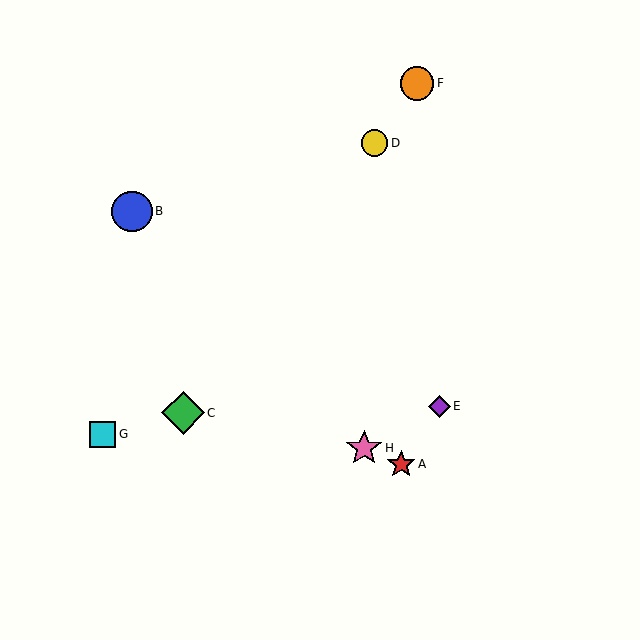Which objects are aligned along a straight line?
Objects C, D, F are aligned along a straight line.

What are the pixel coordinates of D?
Object D is at (375, 143).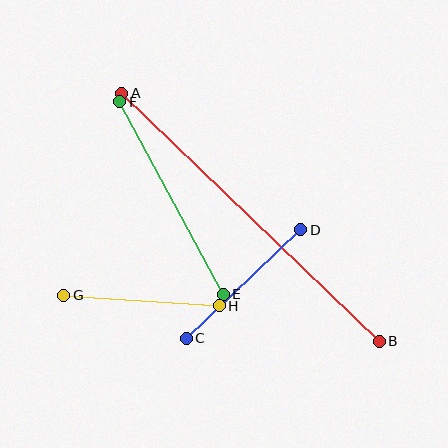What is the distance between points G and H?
The distance is approximately 156 pixels.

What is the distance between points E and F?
The distance is approximately 218 pixels.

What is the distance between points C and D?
The distance is approximately 158 pixels.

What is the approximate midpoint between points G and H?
The midpoint is at approximately (141, 301) pixels.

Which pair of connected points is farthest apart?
Points A and B are farthest apart.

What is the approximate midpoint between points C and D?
The midpoint is at approximately (243, 284) pixels.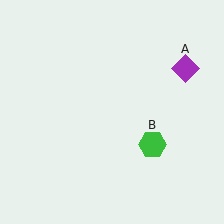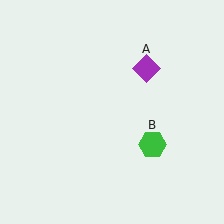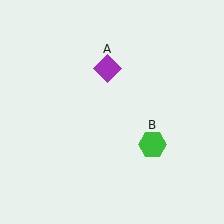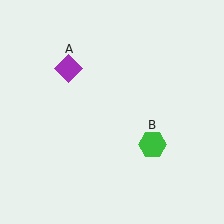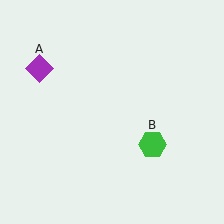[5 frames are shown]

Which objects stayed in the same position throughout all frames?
Green hexagon (object B) remained stationary.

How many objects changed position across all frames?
1 object changed position: purple diamond (object A).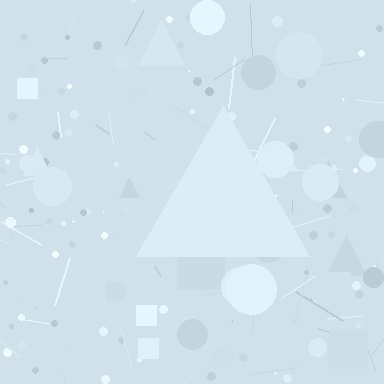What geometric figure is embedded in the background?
A triangle is embedded in the background.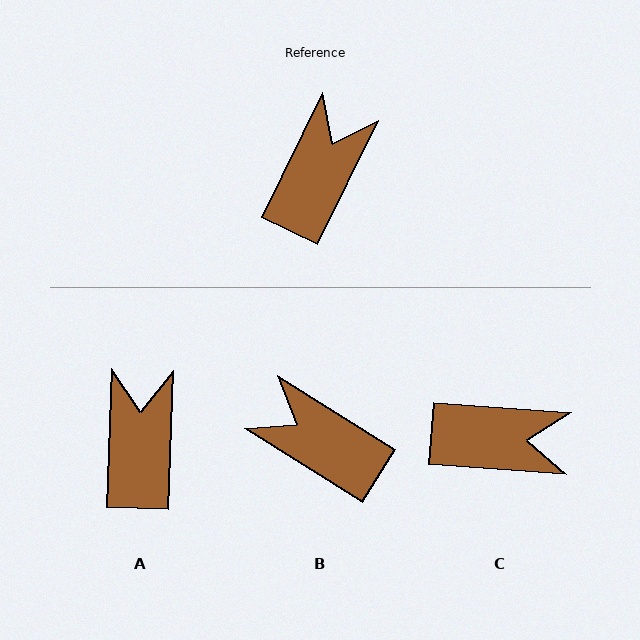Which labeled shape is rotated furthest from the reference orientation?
B, about 84 degrees away.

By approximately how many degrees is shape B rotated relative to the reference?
Approximately 84 degrees counter-clockwise.